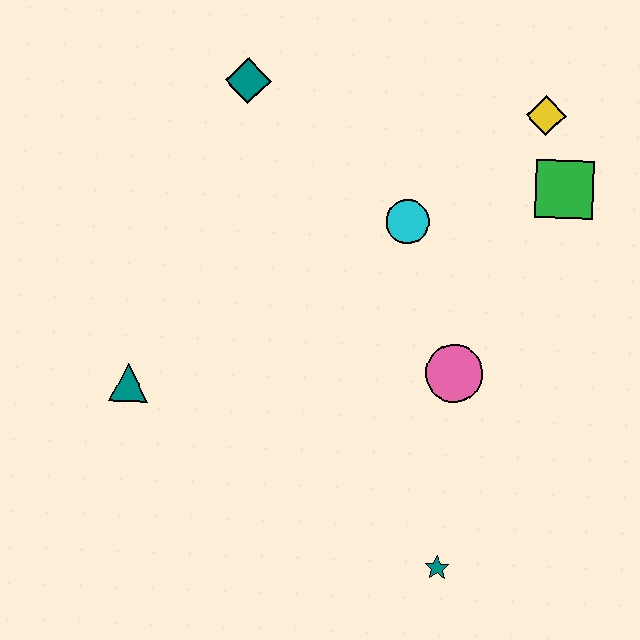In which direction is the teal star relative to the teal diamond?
The teal star is below the teal diamond.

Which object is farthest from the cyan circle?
The teal star is farthest from the cyan circle.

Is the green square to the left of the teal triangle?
No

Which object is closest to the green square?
The yellow diamond is closest to the green square.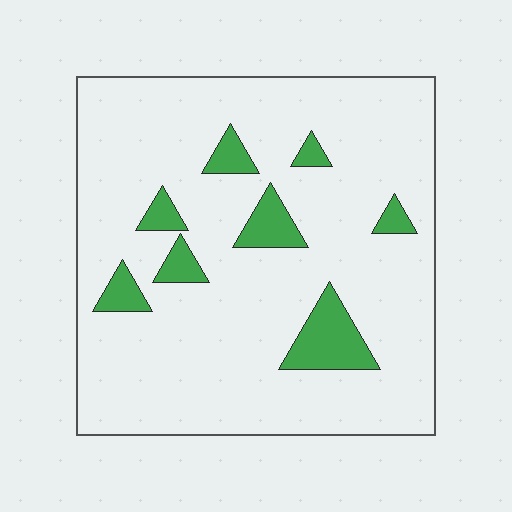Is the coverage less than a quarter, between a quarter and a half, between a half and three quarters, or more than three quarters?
Less than a quarter.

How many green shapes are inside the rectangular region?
8.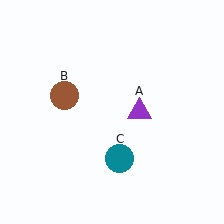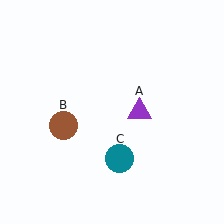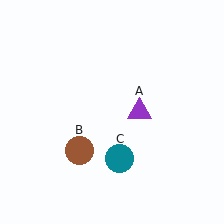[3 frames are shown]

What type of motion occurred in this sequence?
The brown circle (object B) rotated counterclockwise around the center of the scene.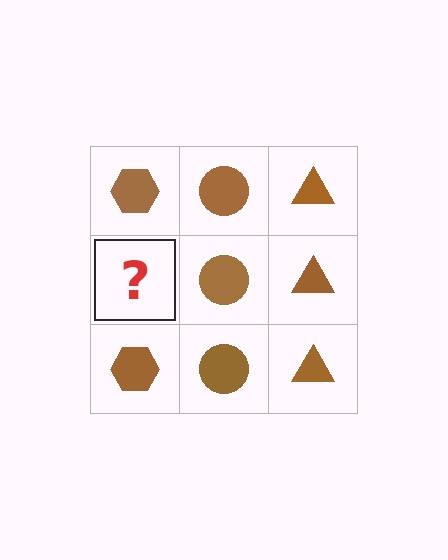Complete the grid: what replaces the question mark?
The question mark should be replaced with a brown hexagon.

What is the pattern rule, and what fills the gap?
The rule is that each column has a consistent shape. The gap should be filled with a brown hexagon.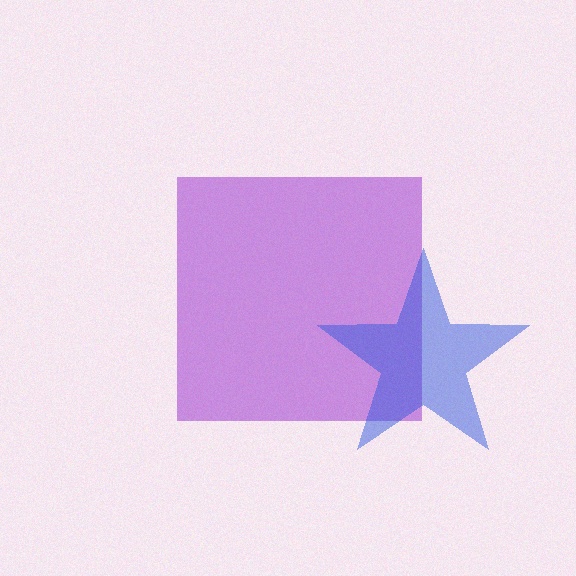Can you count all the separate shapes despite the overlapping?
Yes, there are 2 separate shapes.